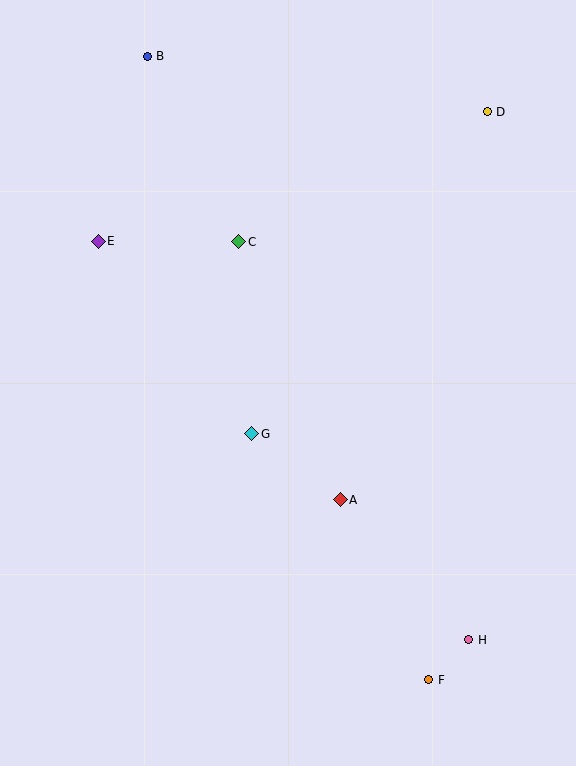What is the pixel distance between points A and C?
The distance between A and C is 277 pixels.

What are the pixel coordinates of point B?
Point B is at (147, 56).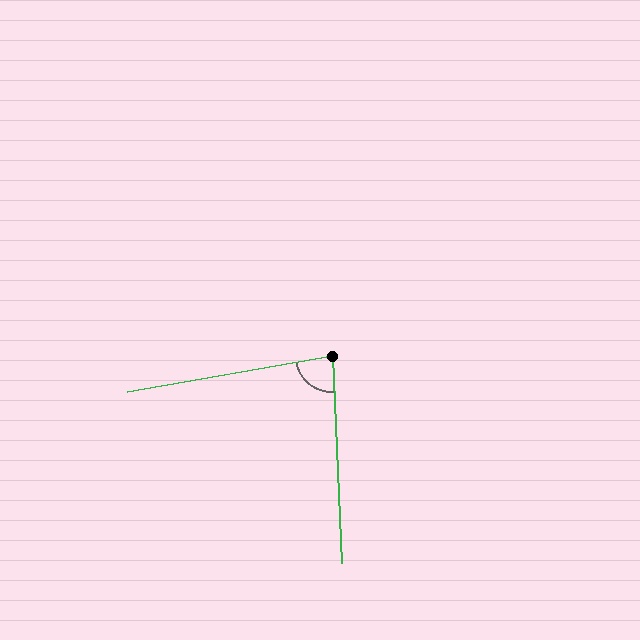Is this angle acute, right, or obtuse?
It is acute.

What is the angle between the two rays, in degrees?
Approximately 82 degrees.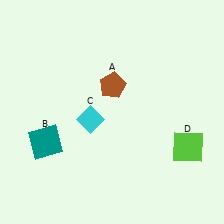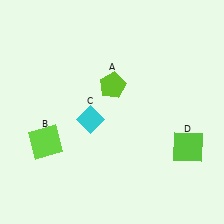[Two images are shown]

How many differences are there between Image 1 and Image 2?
There are 2 differences between the two images.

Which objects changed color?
A changed from brown to lime. B changed from teal to lime.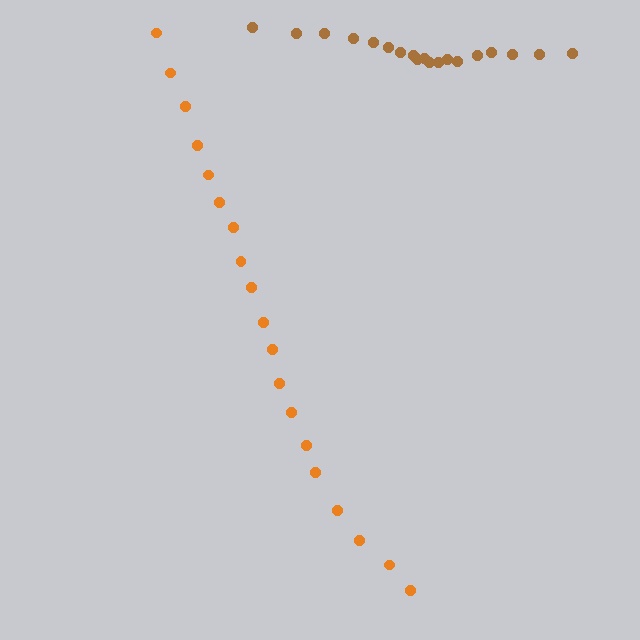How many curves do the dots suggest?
There are 2 distinct paths.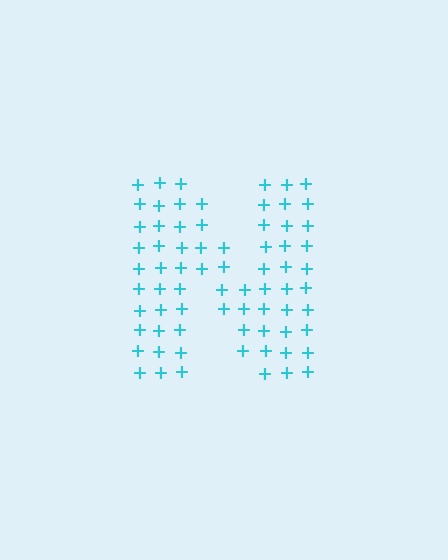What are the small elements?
The small elements are plus signs.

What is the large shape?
The large shape is the letter N.